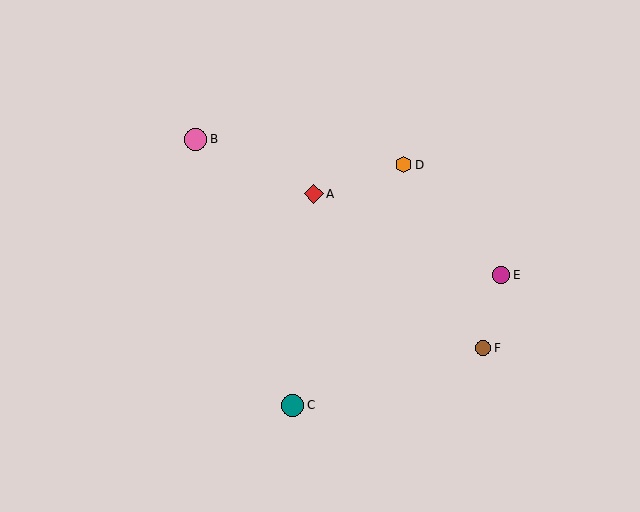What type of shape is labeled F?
Shape F is a brown circle.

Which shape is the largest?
The pink circle (labeled B) is the largest.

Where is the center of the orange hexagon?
The center of the orange hexagon is at (404, 165).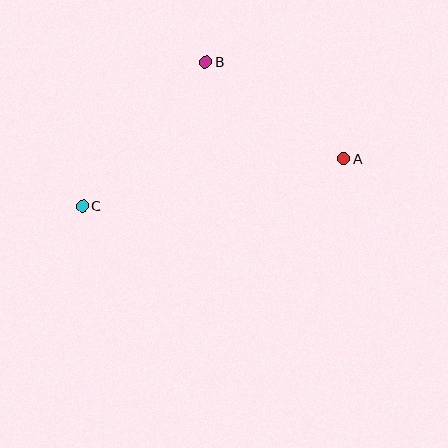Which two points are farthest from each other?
Points A and C are farthest from each other.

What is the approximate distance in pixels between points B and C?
The distance between B and C is approximately 189 pixels.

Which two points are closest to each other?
Points A and B are closest to each other.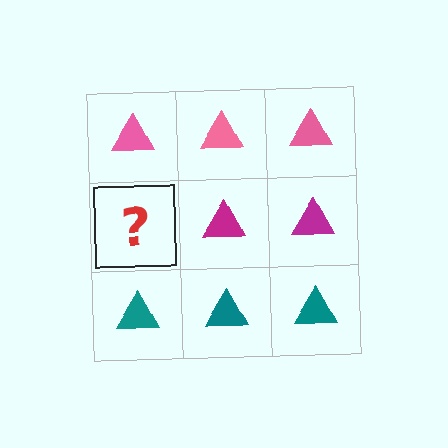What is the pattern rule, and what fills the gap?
The rule is that each row has a consistent color. The gap should be filled with a magenta triangle.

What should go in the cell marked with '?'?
The missing cell should contain a magenta triangle.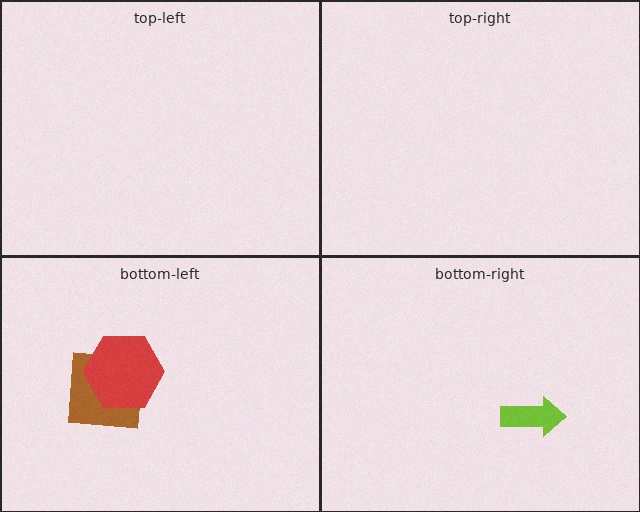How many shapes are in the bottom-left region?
2.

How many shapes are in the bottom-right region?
1.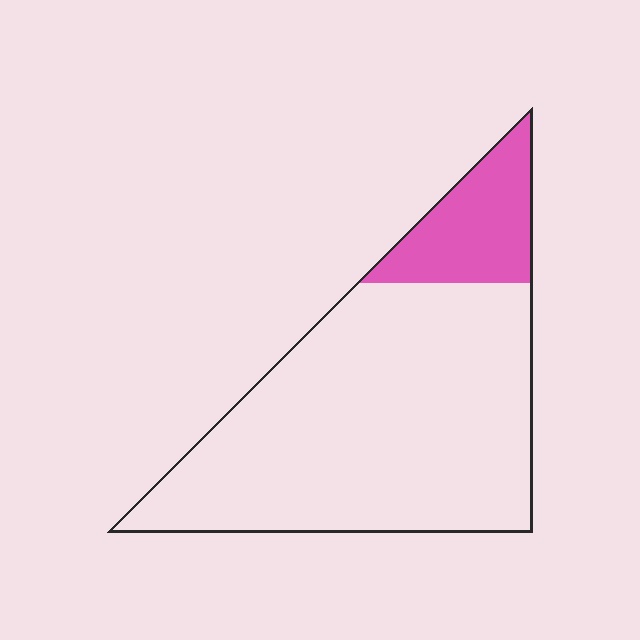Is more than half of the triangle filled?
No.